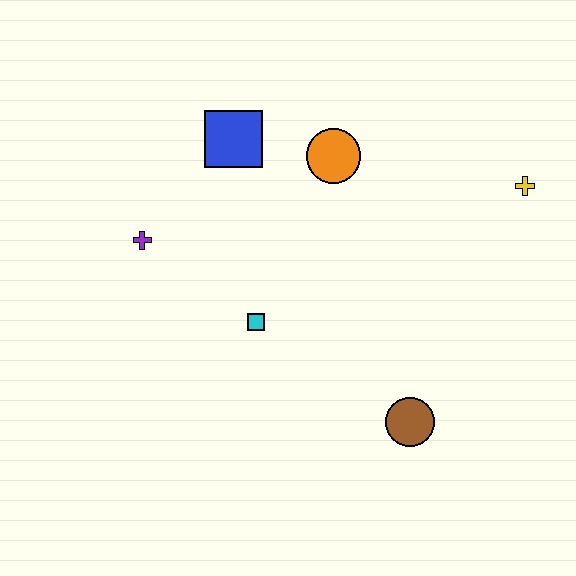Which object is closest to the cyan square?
The purple cross is closest to the cyan square.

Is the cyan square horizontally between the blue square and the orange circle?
Yes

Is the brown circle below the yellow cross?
Yes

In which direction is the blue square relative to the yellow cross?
The blue square is to the left of the yellow cross.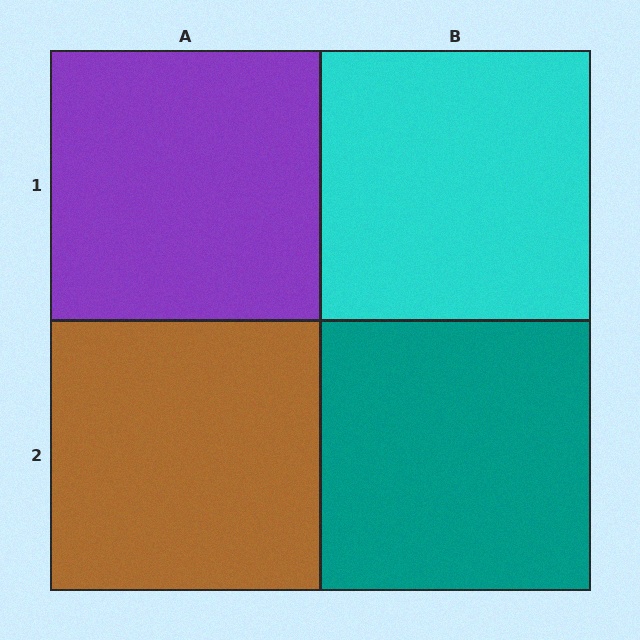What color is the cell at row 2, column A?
Brown.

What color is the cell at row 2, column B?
Teal.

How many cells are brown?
1 cell is brown.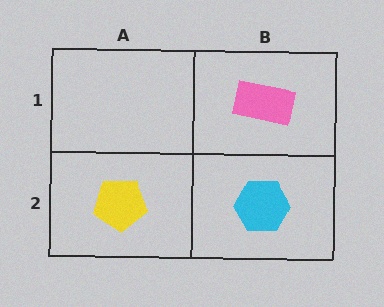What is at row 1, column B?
A pink rectangle.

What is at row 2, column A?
A yellow pentagon.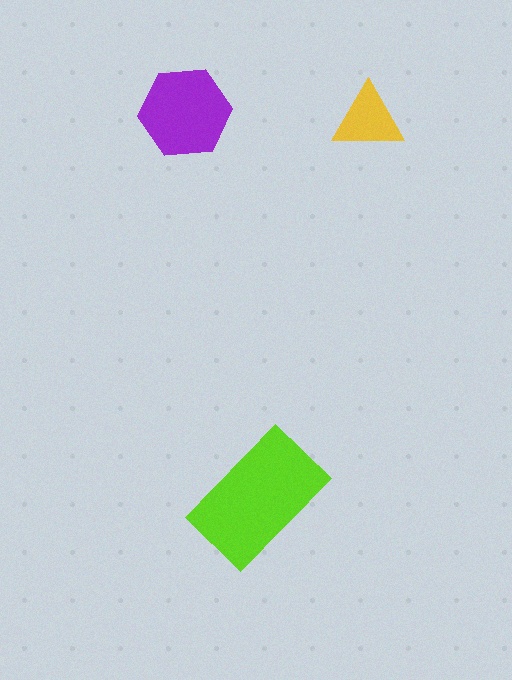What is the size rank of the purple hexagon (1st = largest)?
2nd.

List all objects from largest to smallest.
The lime rectangle, the purple hexagon, the yellow triangle.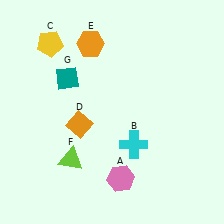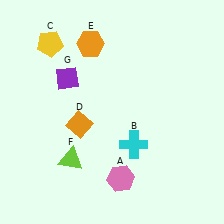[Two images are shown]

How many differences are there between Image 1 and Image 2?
There is 1 difference between the two images.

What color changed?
The diamond (G) changed from teal in Image 1 to purple in Image 2.